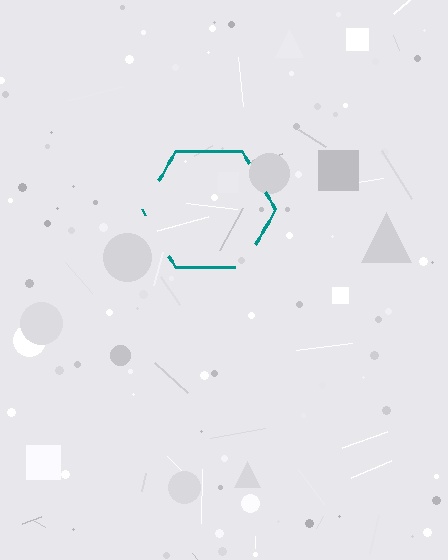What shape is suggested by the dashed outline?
The dashed outline suggests a hexagon.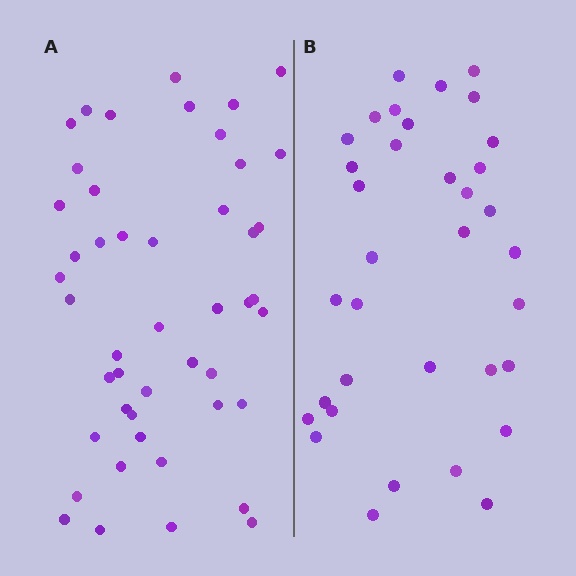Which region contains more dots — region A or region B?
Region A (the left region) has more dots.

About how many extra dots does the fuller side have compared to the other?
Region A has roughly 12 or so more dots than region B.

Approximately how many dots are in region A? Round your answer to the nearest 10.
About 50 dots. (The exact count is 47, which rounds to 50.)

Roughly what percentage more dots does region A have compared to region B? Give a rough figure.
About 35% more.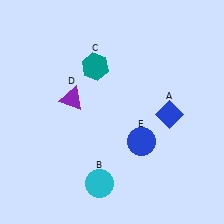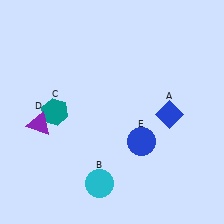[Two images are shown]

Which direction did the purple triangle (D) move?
The purple triangle (D) moved left.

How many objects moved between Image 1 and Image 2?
2 objects moved between the two images.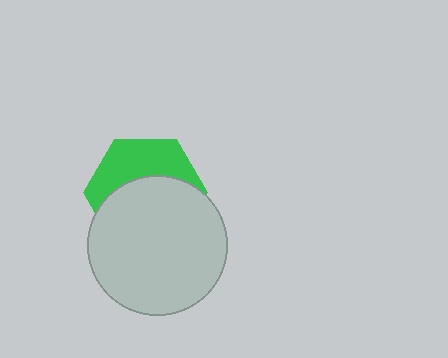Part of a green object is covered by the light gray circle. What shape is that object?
It is a hexagon.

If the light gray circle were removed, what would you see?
You would see the complete green hexagon.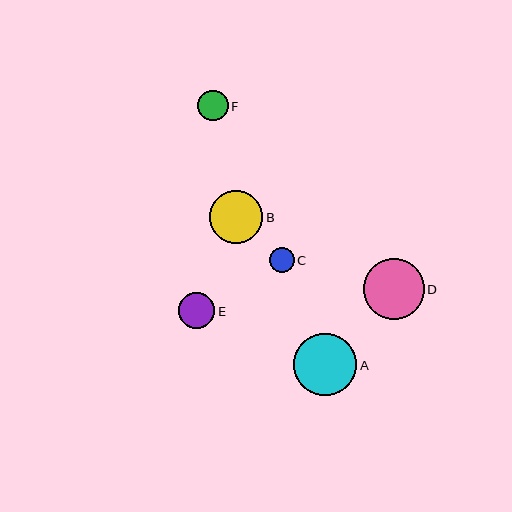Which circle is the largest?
Circle A is the largest with a size of approximately 63 pixels.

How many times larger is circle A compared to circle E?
Circle A is approximately 1.7 times the size of circle E.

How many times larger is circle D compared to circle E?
Circle D is approximately 1.7 times the size of circle E.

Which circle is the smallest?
Circle C is the smallest with a size of approximately 25 pixels.